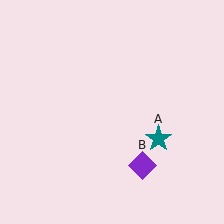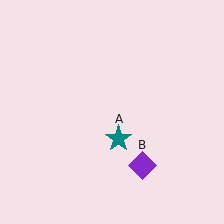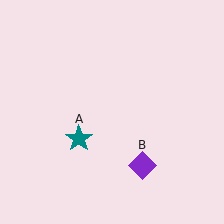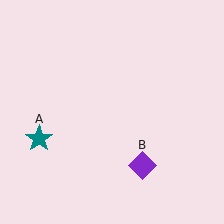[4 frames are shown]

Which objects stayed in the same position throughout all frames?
Purple diamond (object B) remained stationary.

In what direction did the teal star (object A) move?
The teal star (object A) moved left.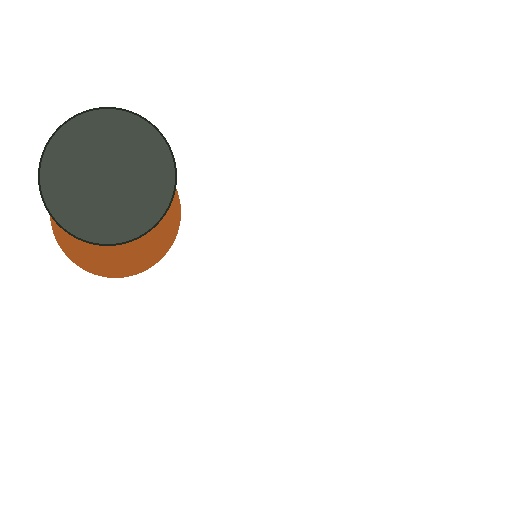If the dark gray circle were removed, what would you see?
You would see the complete brown circle.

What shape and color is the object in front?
The object in front is a dark gray circle.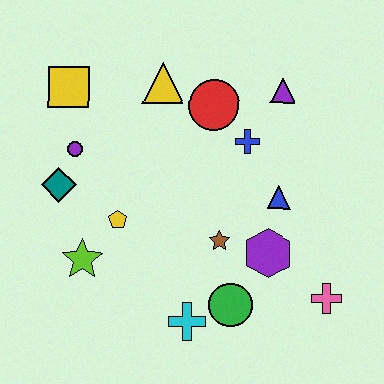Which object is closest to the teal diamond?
The purple circle is closest to the teal diamond.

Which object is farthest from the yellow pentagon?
The pink cross is farthest from the yellow pentagon.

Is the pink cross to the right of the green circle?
Yes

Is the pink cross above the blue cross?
No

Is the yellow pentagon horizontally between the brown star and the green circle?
No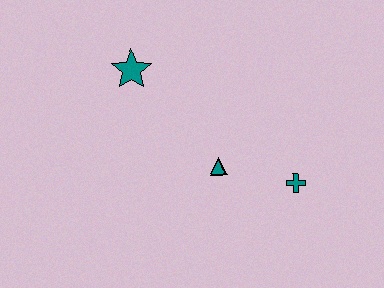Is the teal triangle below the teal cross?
No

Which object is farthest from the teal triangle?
The teal star is farthest from the teal triangle.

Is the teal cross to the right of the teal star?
Yes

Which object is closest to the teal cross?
The teal triangle is closest to the teal cross.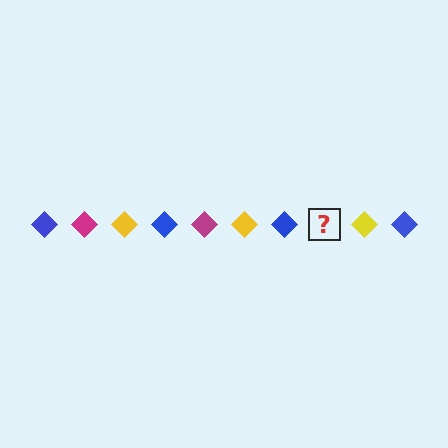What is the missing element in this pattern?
The missing element is a magenta diamond.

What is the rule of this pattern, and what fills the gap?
The rule is that the pattern cycles through blue, magenta, yellow diamonds. The gap should be filled with a magenta diamond.